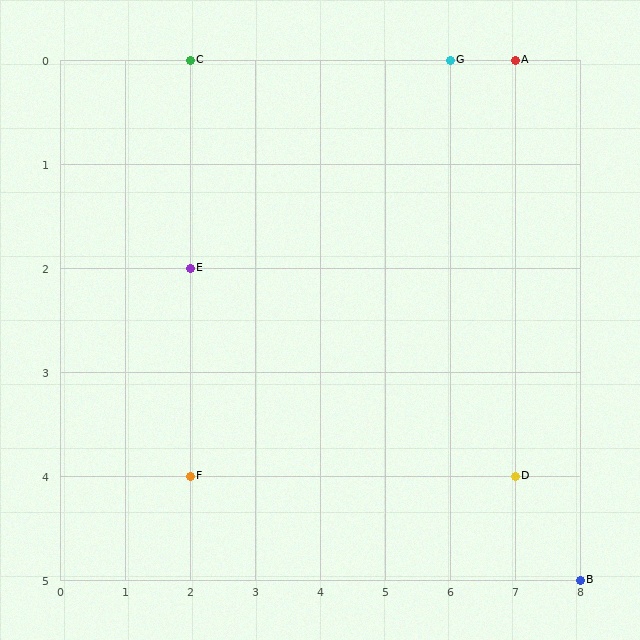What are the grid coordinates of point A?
Point A is at grid coordinates (7, 0).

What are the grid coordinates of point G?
Point G is at grid coordinates (6, 0).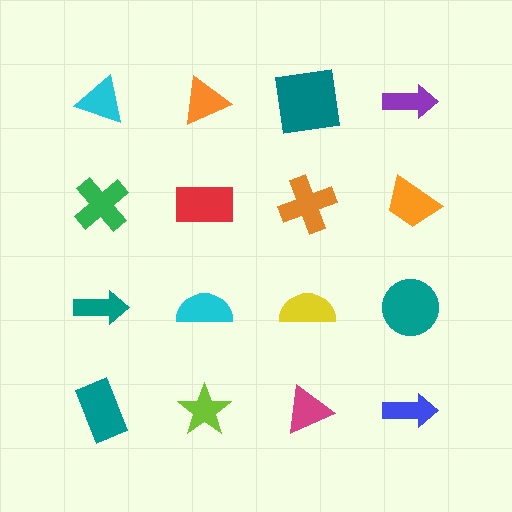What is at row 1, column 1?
A cyan triangle.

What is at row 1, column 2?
An orange triangle.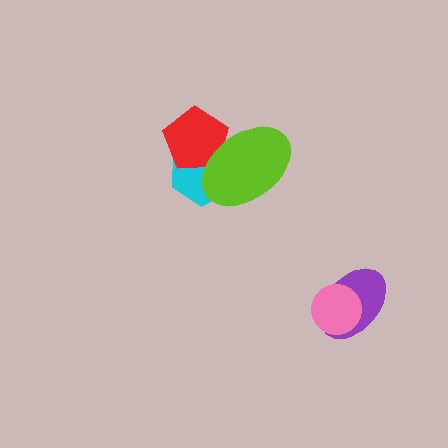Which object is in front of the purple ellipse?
The pink circle is in front of the purple ellipse.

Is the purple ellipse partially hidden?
Yes, it is partially covered by another shape.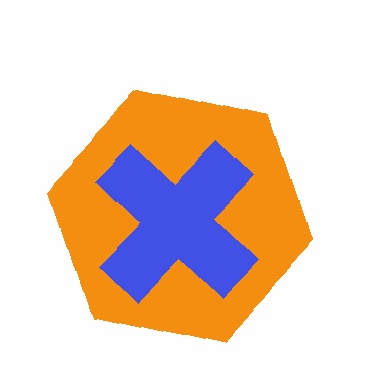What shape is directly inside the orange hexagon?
The blue cross.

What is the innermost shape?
The blue cross.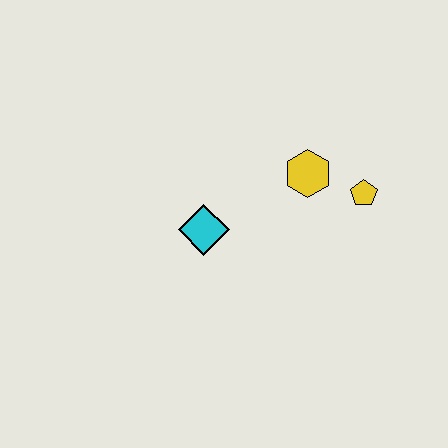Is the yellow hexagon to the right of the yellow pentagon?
No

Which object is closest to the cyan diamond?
The yellow hexagon is closest to the cyan diamond.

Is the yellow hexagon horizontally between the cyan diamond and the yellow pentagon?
Yes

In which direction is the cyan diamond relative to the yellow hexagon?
The cyan diamond is to the left of the yellow hexagon.